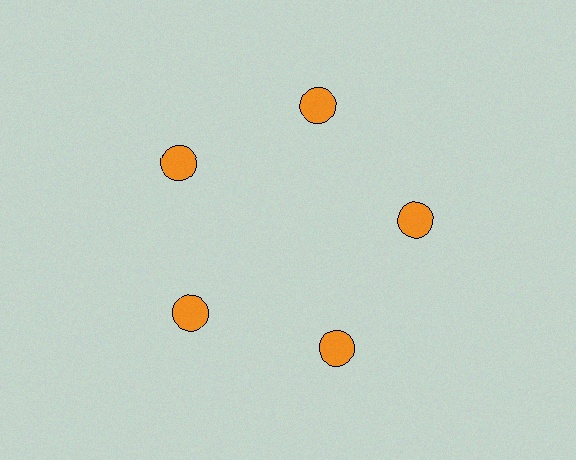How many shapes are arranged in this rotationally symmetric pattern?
There are 5 shapes, arranged in 5 groups of 1.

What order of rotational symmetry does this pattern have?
This pattern has 5-fold rotational symmetry.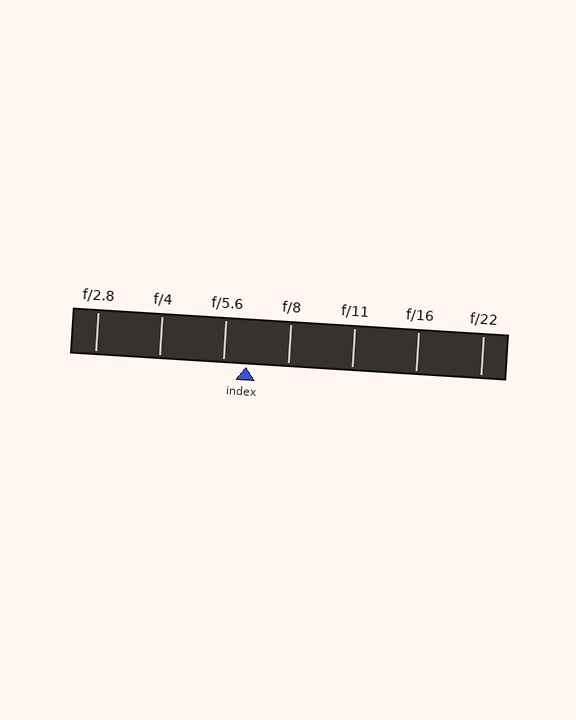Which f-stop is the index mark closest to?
The index mark is closest to f/5.6.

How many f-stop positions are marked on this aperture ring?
There are 7 f-stop positions marked.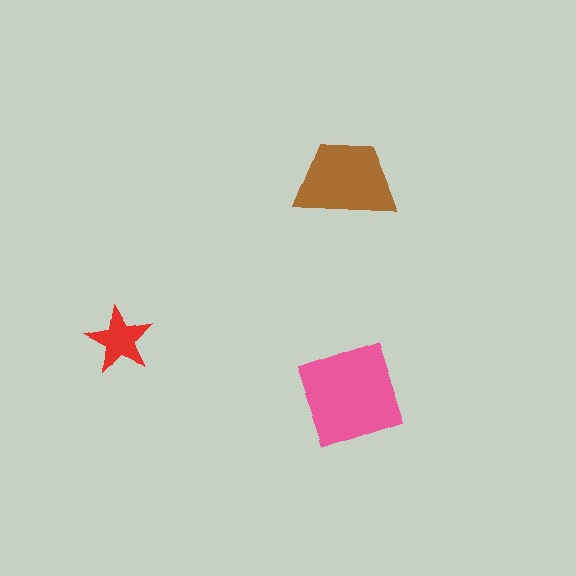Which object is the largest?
The pink square.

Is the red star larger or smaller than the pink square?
Smaller.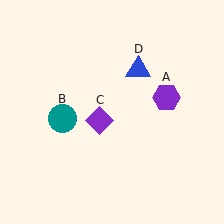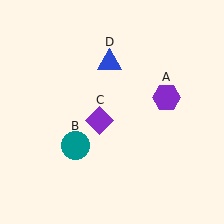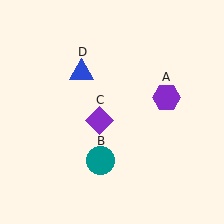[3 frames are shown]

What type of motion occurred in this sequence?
The teal circle (object B), blue triangle (object D) rotated counterclockwise around the center of the scene.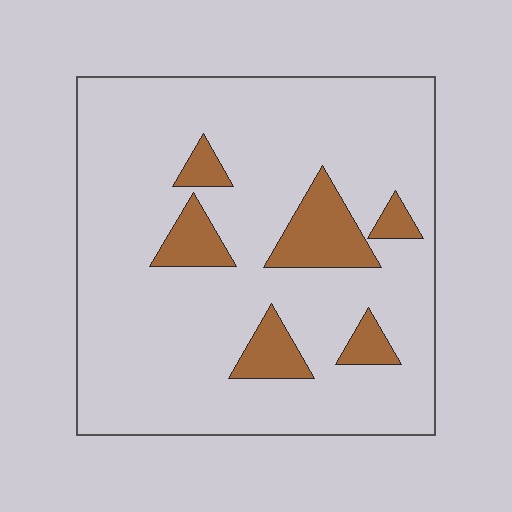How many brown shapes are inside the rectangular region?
6.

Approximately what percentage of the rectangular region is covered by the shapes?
Approximately 15%.